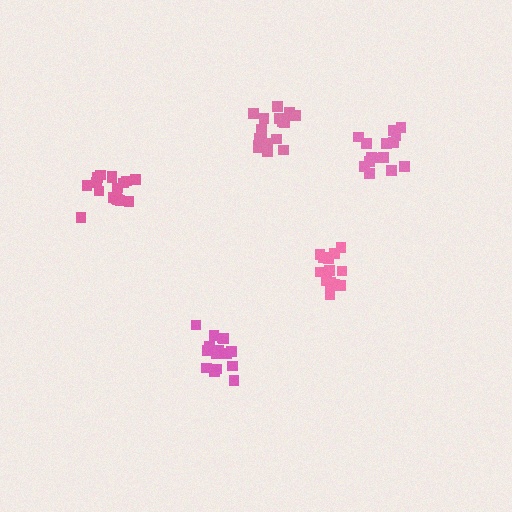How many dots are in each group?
Group 1: 14 dots, Group 2: 17 dots, Group 3: 15 dots, Group 4: 17 dots, Group 5: 16 dots (79 total).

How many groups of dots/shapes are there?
There are 5 groups.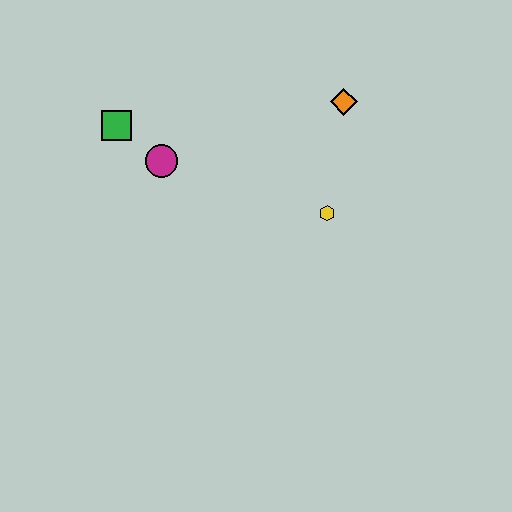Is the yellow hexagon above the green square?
No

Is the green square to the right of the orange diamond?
No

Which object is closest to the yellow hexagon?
The orange diamond is closest to the yellow hexagon.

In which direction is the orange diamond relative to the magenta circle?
The orange diamond is to the right of the magenta circle.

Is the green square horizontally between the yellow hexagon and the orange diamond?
No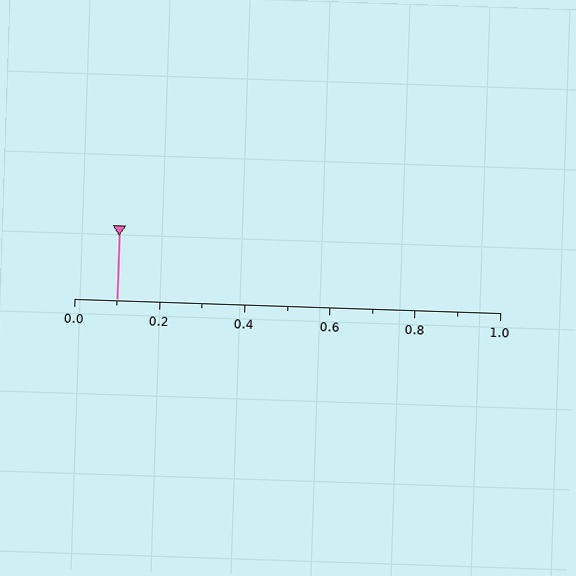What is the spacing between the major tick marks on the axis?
The major ticks are spaced 0.2 apart.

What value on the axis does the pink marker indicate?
The marker indicates approximately 0.1.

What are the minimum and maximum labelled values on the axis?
The axis runs from 0.0 to 1.0.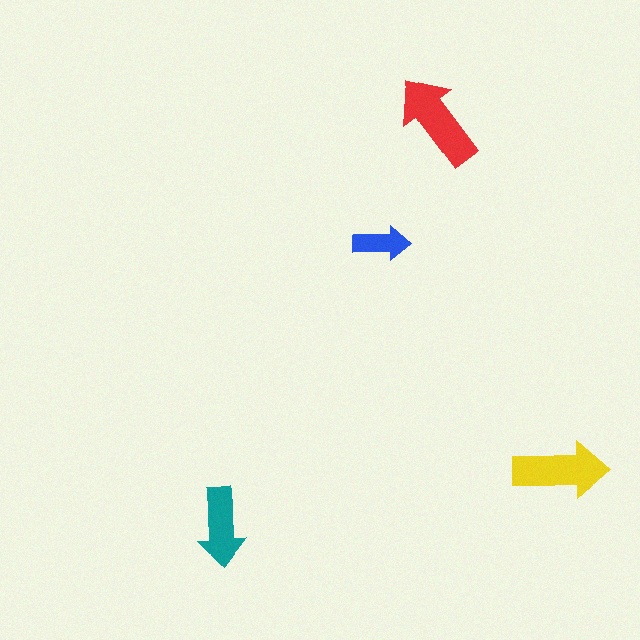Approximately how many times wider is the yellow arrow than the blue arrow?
About 1.5 times wider.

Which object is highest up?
The red arrow is topmost.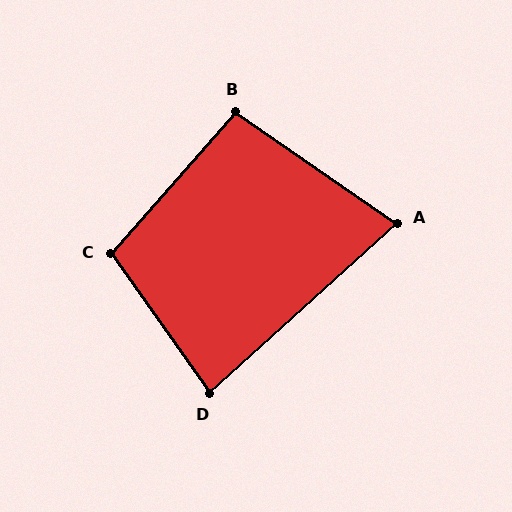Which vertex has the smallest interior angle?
A, at approximately 77 degrees.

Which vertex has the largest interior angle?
C, at approximately 103 degrees.